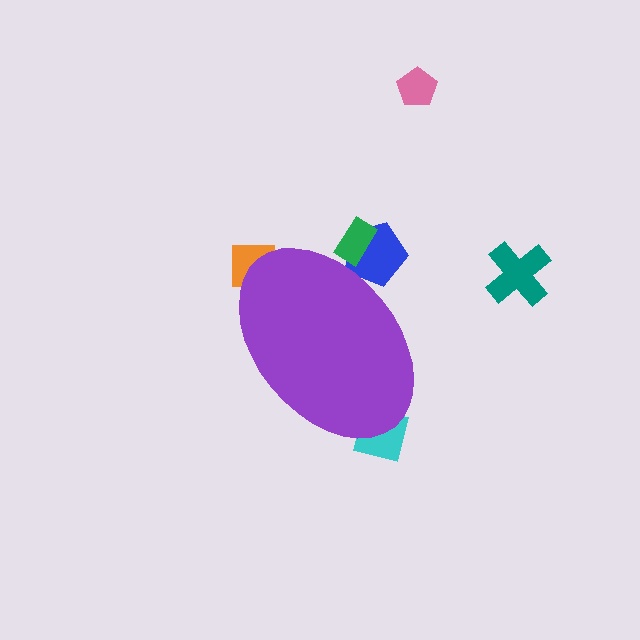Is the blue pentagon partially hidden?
Yes, the blue pentagon is partially hidden behind the purple ellipse.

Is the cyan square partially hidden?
Yes, the cyan square is partially hidden behind the purple ellipse.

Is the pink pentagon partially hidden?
No, the pink pentagon is fully visible.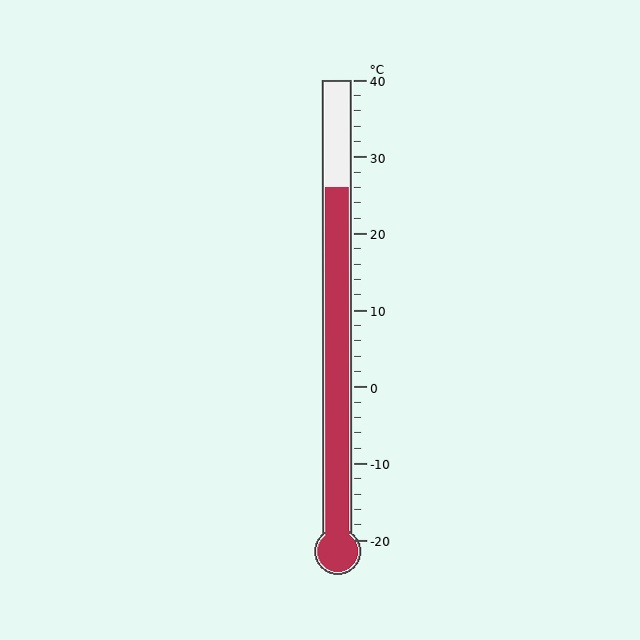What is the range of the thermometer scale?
The thermometer scale ranges from -20°C to 40°C.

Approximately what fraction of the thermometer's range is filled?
The thermometer is filled to approximately 75% of its range.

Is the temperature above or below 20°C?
The temperature is above 20°C.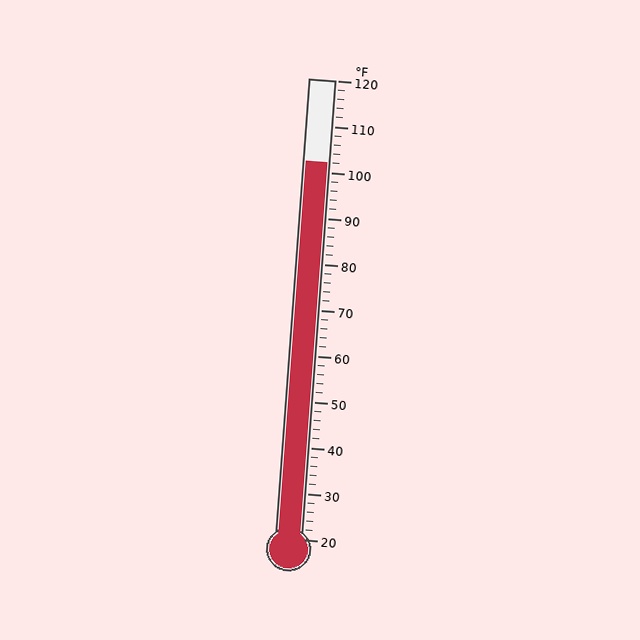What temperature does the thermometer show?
The thermometer shows approximately 102°F.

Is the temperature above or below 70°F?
The temperature is above 70°F.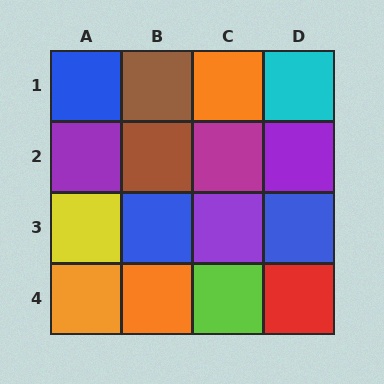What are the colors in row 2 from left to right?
Purple, brown, magenta, purple.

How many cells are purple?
3 cells are purple.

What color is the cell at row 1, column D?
Cyan.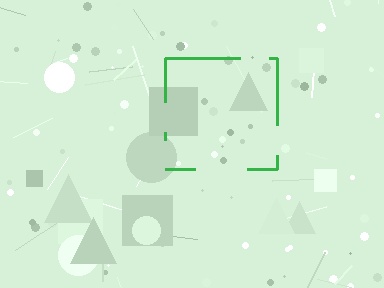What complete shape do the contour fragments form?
The contour fragments form a square.